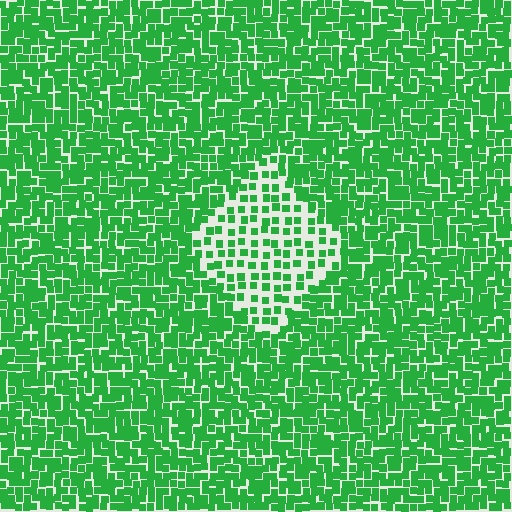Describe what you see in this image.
The image contains small green elements arranged at two different densities. A diamond-shaped region is visible where the elements are less densely packed than the surrounding area.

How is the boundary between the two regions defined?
The boundary is defined by a change in element density (approximately 2.1x ratio). All elements are the same color, size, and shape.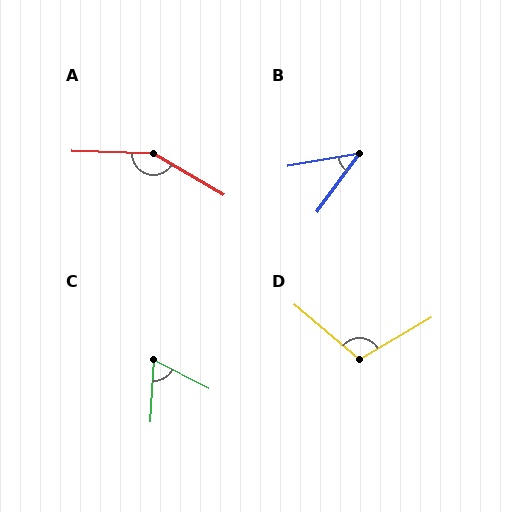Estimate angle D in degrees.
Approximately 109 degrees.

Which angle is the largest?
A, at approximately 151 degrees.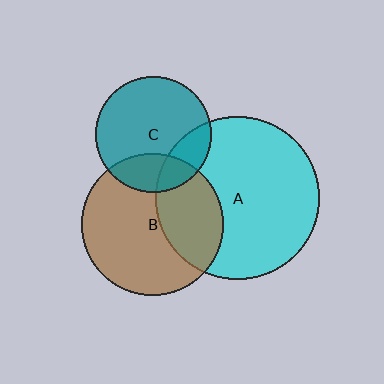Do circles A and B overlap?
Yes.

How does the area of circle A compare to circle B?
Approximately 1.3 times.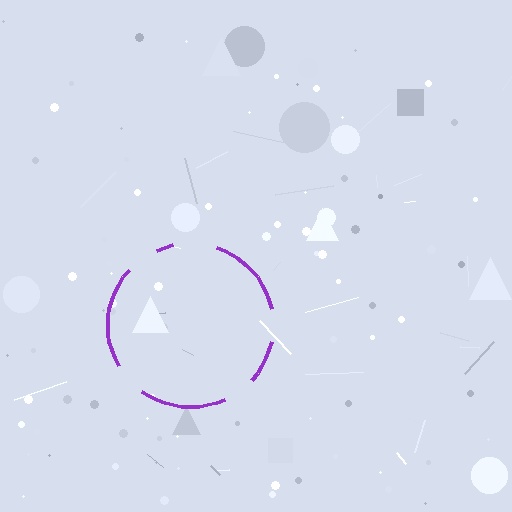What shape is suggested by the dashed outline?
The dashed outline suggests a circle.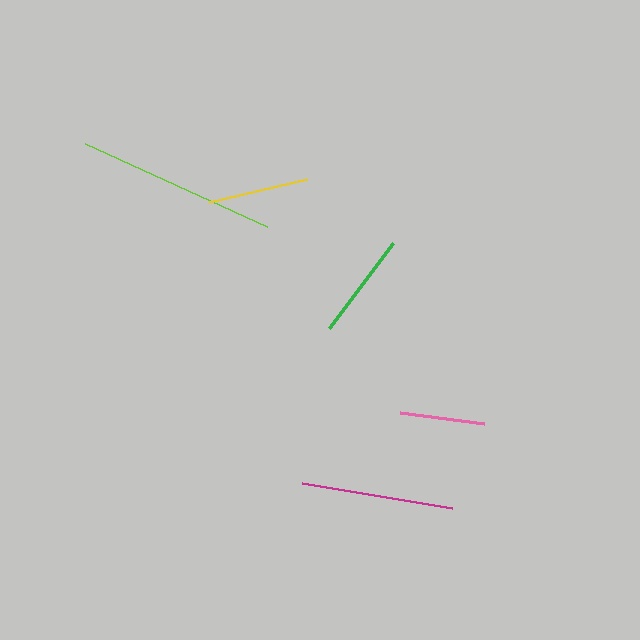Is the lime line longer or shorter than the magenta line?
The lime line is longer than the magenta line.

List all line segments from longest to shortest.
From longest to shortest: lime, magenta, green, yellow, pink.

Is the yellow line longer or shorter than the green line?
The green line is longer than the yellow line.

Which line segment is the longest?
The lime line is the longest at approximately 200 pixels.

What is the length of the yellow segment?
The yellow segment is approximately 101 pixels long.